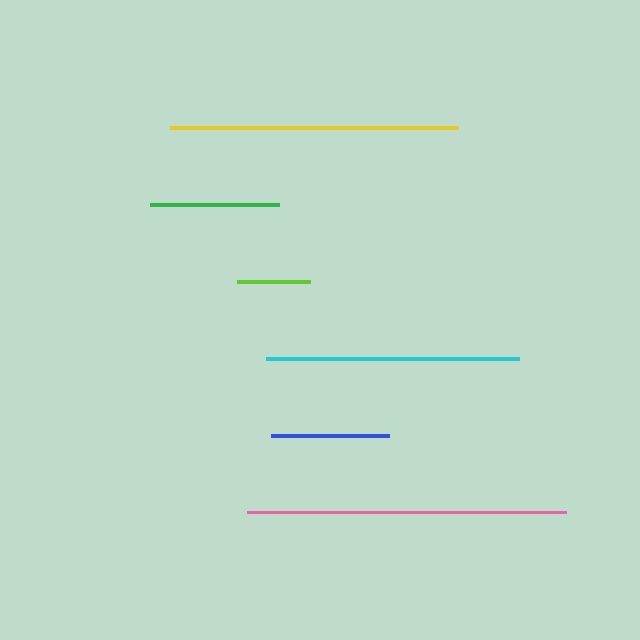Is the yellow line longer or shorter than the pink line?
The pink line is longer than the yellow line.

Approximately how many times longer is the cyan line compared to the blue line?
The cyan line is approximately 2.1 times the length of the blue line.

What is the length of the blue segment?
The blue segment is approximately 118 pixels long.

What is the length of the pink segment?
The pink segment is approximately 319 pixels long.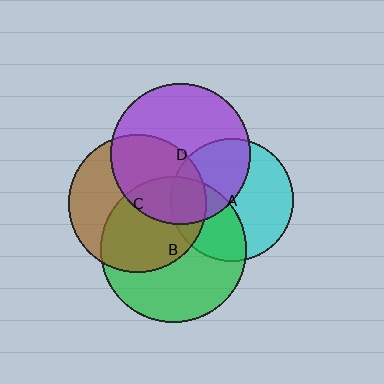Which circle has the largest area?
Circle B (green).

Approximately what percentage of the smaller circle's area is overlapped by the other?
Approximately 20%.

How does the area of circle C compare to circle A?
Approximately 1.3 times.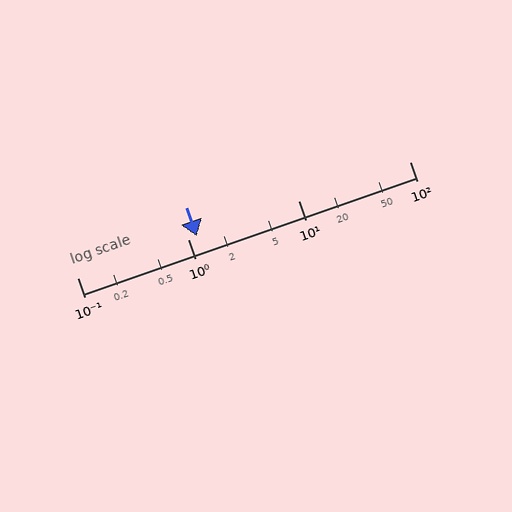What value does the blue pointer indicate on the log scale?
The pointer indicates approximately 1.2.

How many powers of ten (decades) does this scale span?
The scale spans 3 decades, from 0.1 to 100.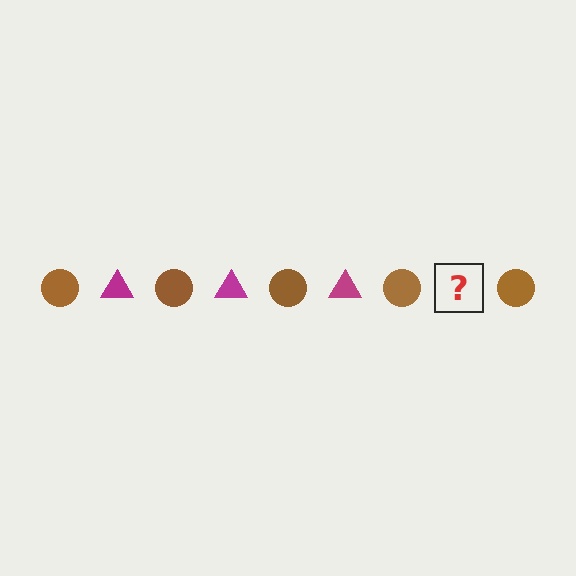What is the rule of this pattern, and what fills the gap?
The rule is that the pattern alternates between brown circle and magenta triangle. The gap should be filled with a magenta triangle.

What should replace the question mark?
The question mark should be replaced with a magenta triangle.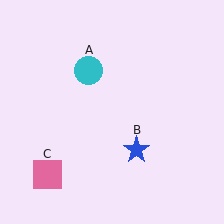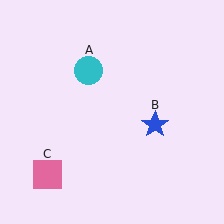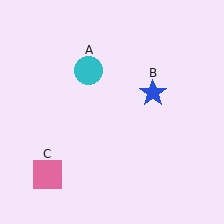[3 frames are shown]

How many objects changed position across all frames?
1 object changed position: blue star (object B).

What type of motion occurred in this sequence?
The blue star (object B) rotated counterclockwise around the center of the scene.